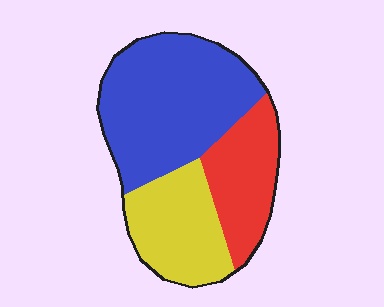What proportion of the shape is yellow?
Yellow covers roughly 25% of the shape.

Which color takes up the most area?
Blue, at roughly 50%.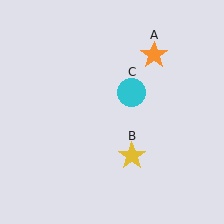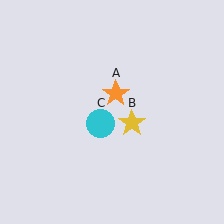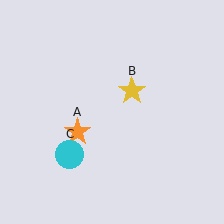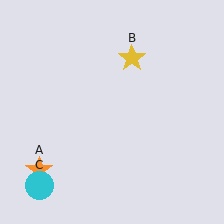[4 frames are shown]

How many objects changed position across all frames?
3 objects changed position: orange star (object A), yellow star (object B), cyan circle (object C).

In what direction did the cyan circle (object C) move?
The cyan circle (object C) moved down and to the left.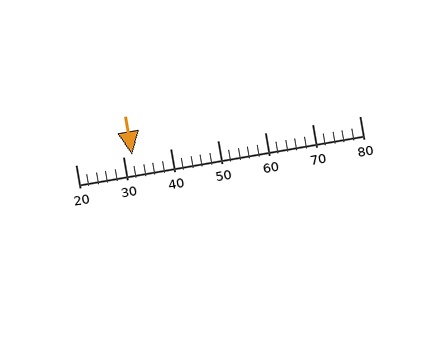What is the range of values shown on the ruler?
The ruler shows values from 20 to 80.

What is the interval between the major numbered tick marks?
The major tick marks are spaced 10 units apart.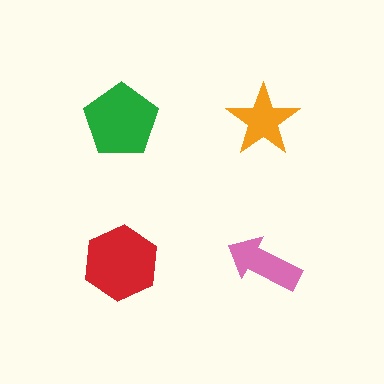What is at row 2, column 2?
A pink arrow.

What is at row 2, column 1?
A red hexagon.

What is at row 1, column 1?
A green pentagon.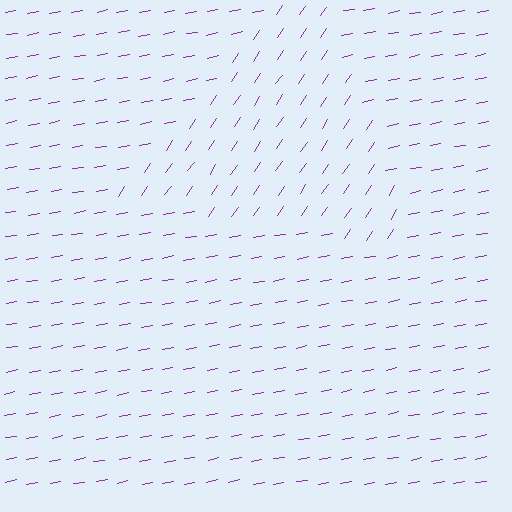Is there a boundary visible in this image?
Yes, there is a texture boundary formed by a change in line orientation.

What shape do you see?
I see a triangle.